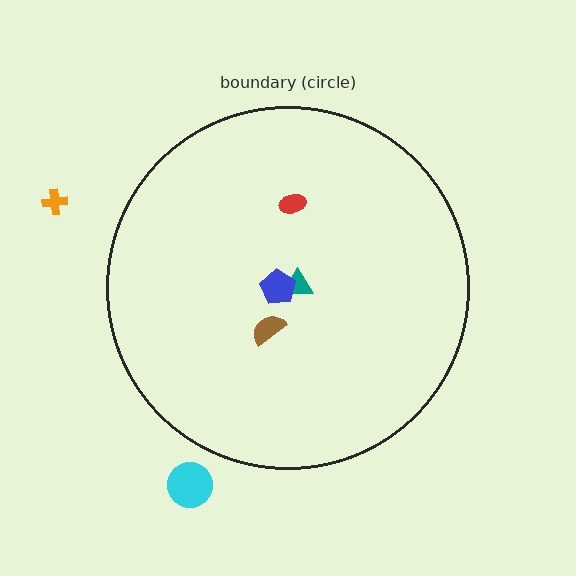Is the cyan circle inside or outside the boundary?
Outside.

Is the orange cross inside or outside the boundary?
Outside.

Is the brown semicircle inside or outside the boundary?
Inside.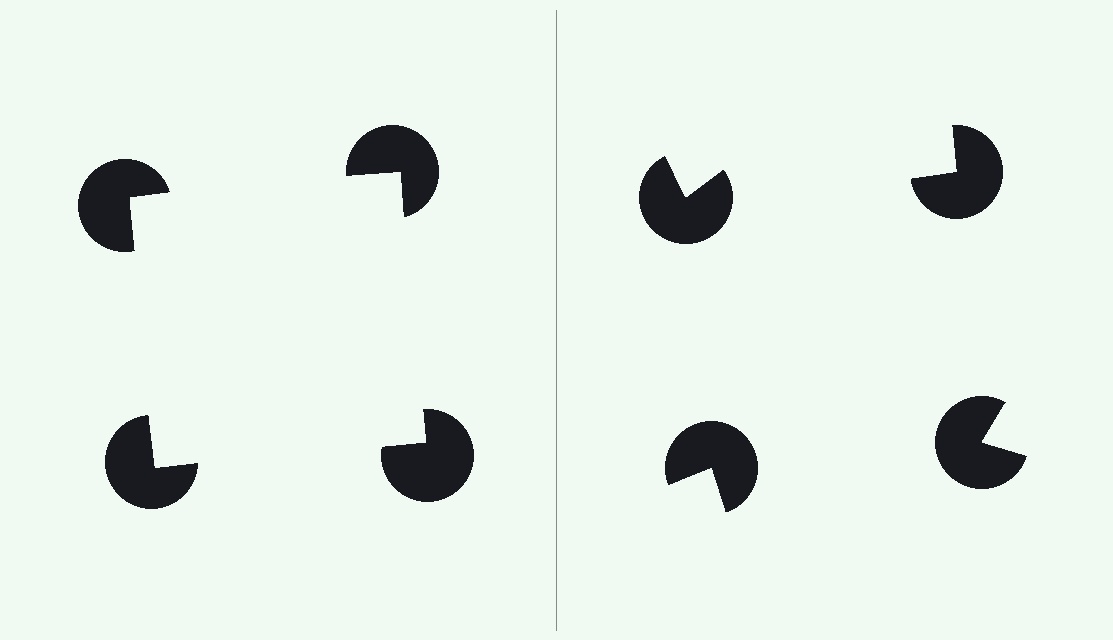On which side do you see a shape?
An illusory square appears on the left side. On the right side the wedge cuts are rotated, so no coherent shape forms.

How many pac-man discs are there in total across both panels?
8 — 4 on each side.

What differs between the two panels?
The pac-man discs are positioned identically on both sides; only the wedge orientations differ. On the left they align to a square; on the right they are misaligned.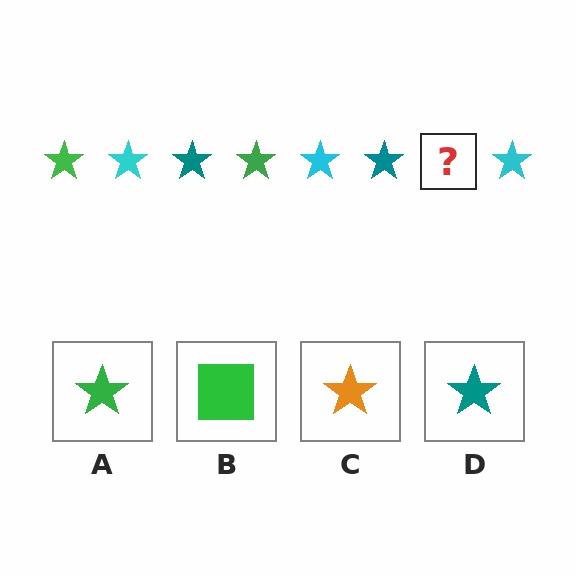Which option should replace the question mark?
Option A.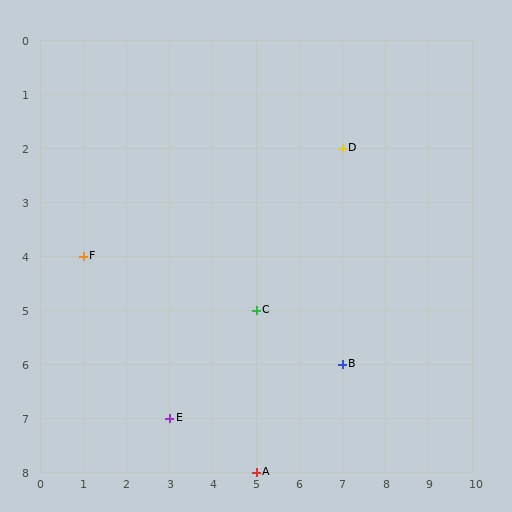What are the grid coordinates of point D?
Point D is at grid coordinates (7, 2).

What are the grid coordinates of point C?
Point C is at grid coordinates (5, 5).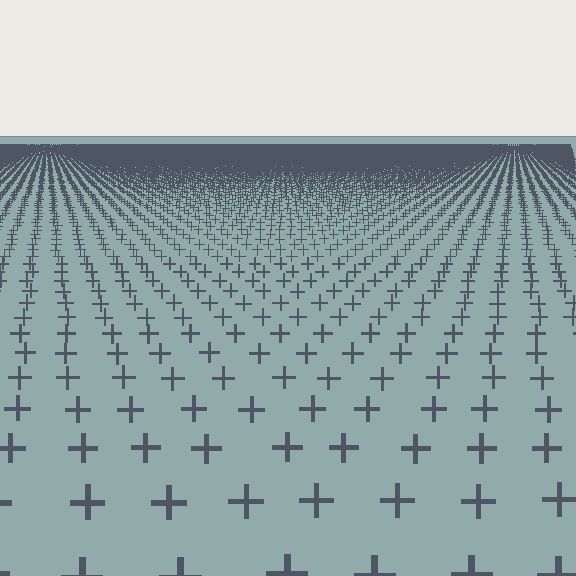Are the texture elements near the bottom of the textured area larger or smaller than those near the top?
Larger. Near the bottom, elements are closer to the viewer and appear at a bigger on-screen size.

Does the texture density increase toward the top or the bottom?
Density increases toward the top.